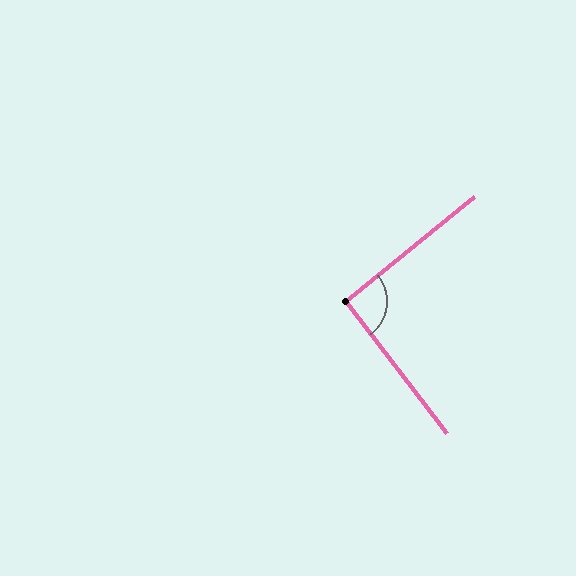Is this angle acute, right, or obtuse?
It is approximately a right angle.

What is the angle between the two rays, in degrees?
Approximately 92 degrees.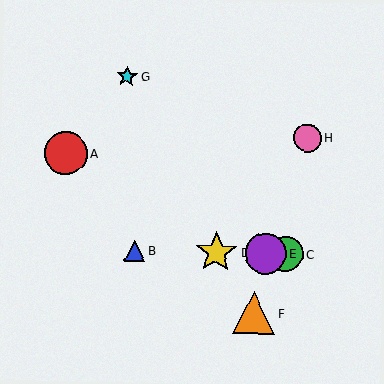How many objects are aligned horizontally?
4 objects (B, C, D, E) are aligned horizontally.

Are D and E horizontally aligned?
Yes, both are at y≈252.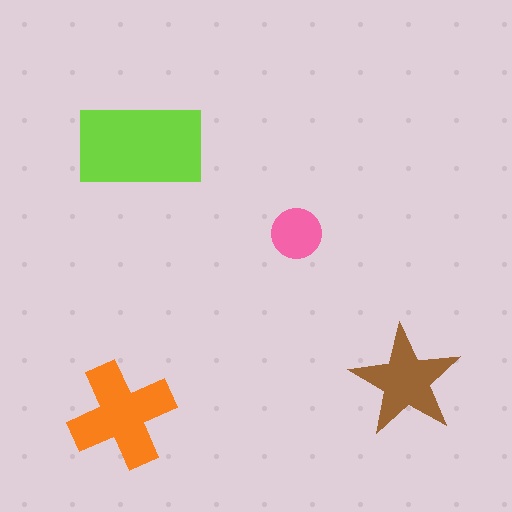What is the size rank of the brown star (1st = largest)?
3rd.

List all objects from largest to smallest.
The lime rectangle, the orange cross, the brown star, the pink circle.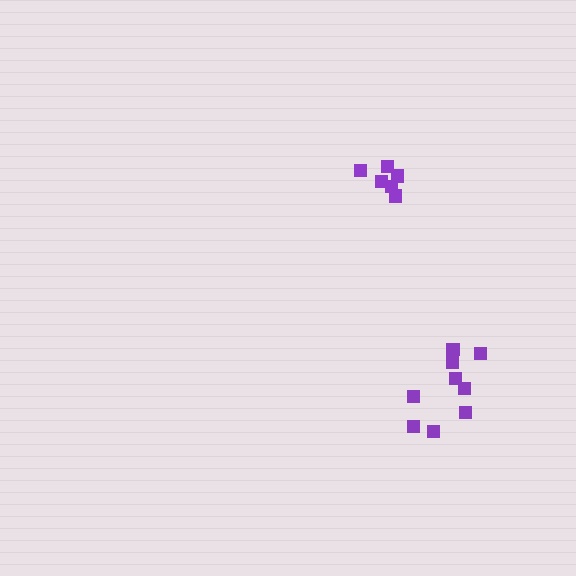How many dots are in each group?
Group 1: 9 dots, Group 2: 6 dots (15 total).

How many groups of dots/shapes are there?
There are 2 groups.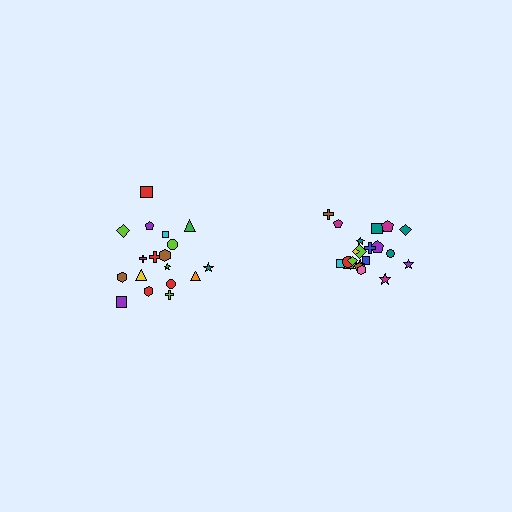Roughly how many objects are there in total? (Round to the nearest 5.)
Roughly 40 objects in total.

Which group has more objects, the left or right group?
The right group.